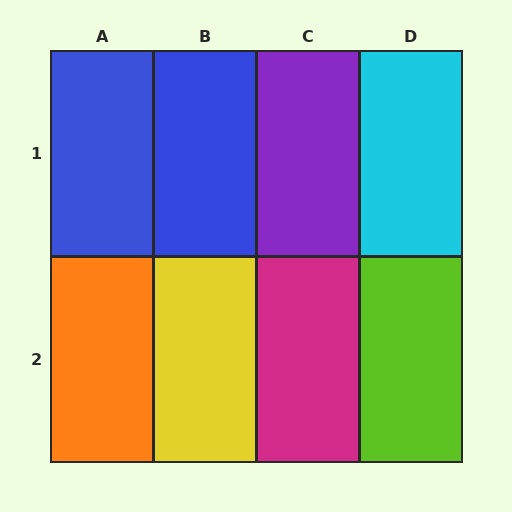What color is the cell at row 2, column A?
Orange.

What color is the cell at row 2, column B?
Yellow.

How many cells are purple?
1 cell is purple.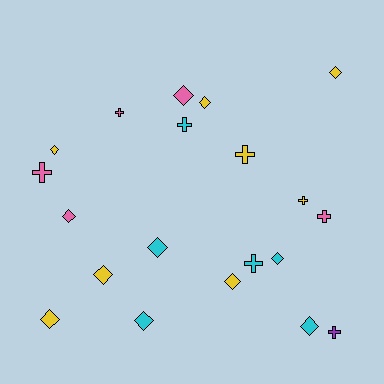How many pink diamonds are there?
There are 2 pink diamonds.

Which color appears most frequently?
Yellow, with 8 objects.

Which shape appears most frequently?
Diamond, with 12 objects.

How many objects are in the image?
There are 20 objects.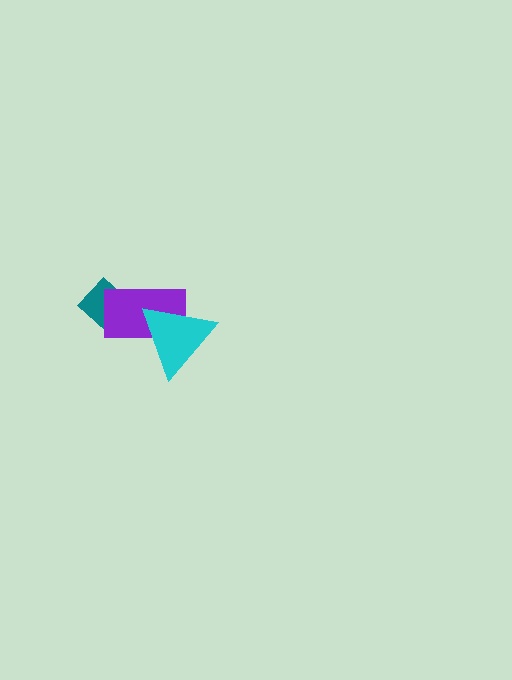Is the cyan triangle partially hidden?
No, no other shape covers it.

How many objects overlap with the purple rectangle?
2 objects overlap with the purple rectangle.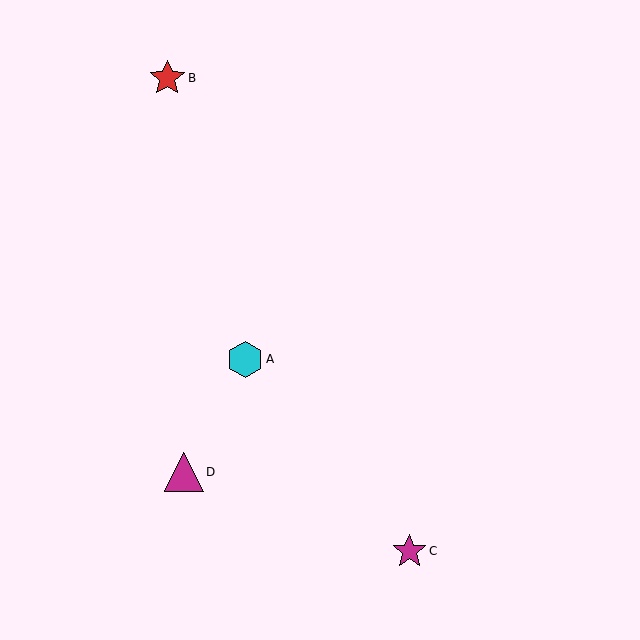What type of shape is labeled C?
Shape C is a magenta star.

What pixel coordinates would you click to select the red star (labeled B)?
Click at (167, 78) to select the red star B.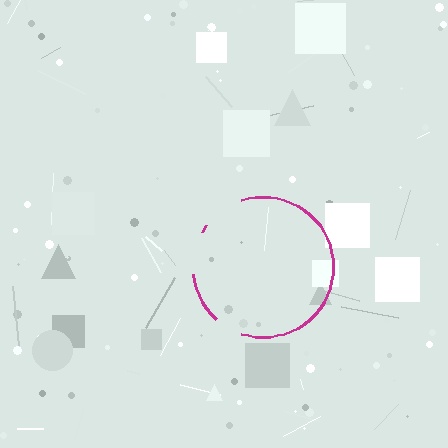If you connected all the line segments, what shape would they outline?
They would outline a circle.